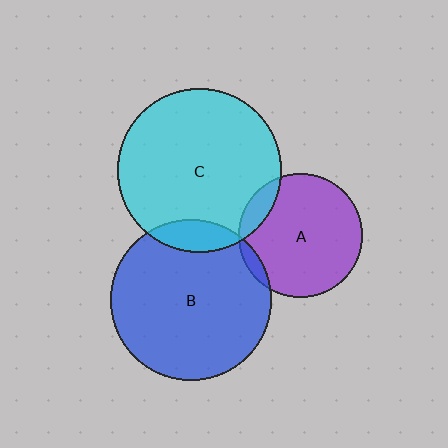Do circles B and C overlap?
Yes.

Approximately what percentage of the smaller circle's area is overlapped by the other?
Approximately 10%.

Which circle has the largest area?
Circle C (cyan).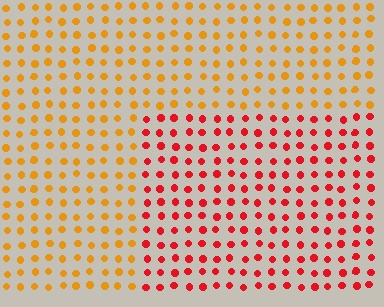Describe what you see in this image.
The image is filled with small orange elements in a uniform arrangement. A rectangle-shaped region is visible where the elements are tinted to a slightly different hue, forming a subtle color boundary.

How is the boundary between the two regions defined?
The boundary is defined purely by a slight shift in hue (about 42 degrees). Spacing, size, and orientation are identical on both sides.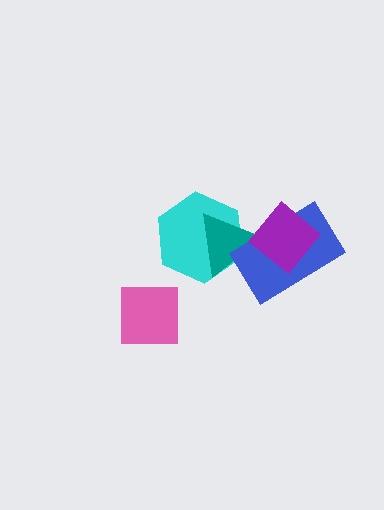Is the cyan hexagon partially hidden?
Yes, it is partially covered by another shape.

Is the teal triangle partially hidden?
Yes, it is partially covered by another shape.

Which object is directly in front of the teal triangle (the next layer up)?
The blue rectangle is directly in front of the teal triangle.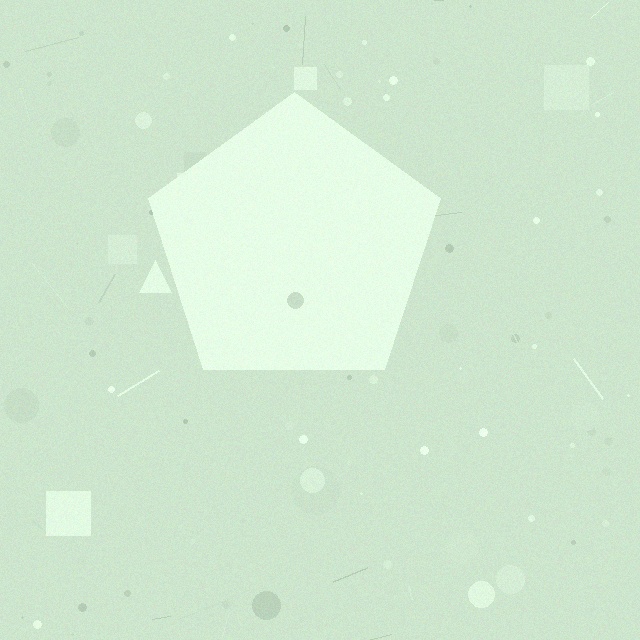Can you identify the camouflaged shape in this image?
The camouflaged shape is a pentagon.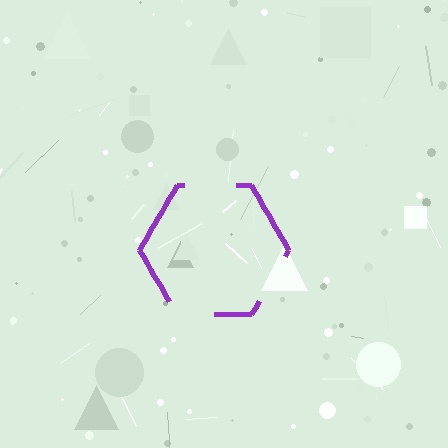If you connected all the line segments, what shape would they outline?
They would outline a hexagon.